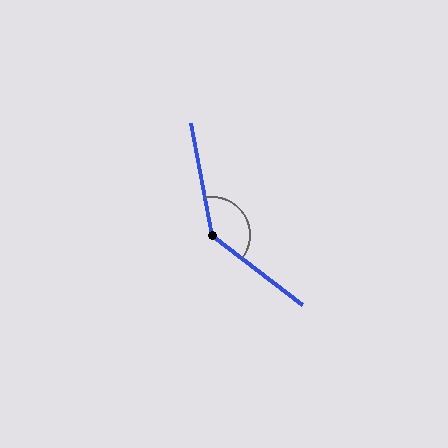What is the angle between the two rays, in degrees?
Approximately 138 degrees.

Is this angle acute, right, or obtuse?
It is obtuse.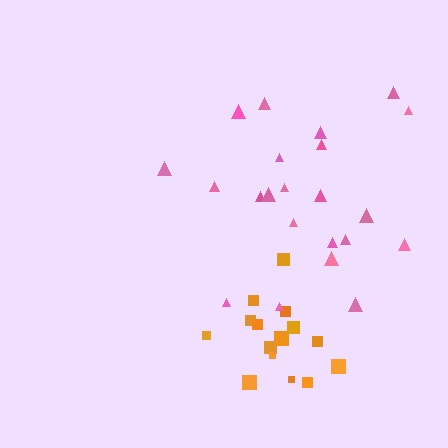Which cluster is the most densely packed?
Orange.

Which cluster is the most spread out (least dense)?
Pink.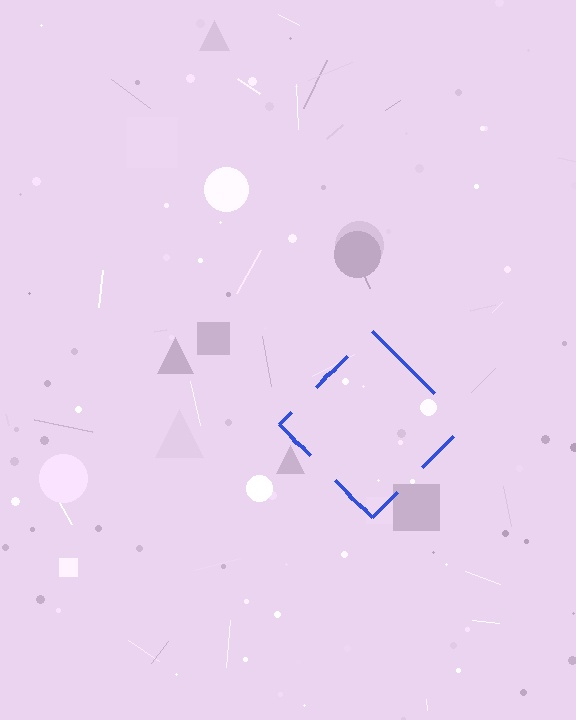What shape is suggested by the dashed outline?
The dashed outline suggests a diamond.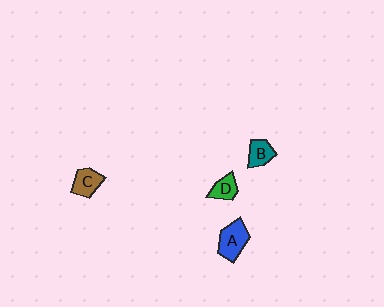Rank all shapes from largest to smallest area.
From largest to smallest: A (blue), C (brown), B (teal), D (green).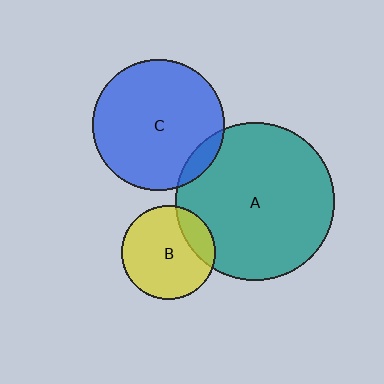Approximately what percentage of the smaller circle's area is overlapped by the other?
Approximately 20%.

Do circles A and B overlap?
Yes.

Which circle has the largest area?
Circle A (teal).